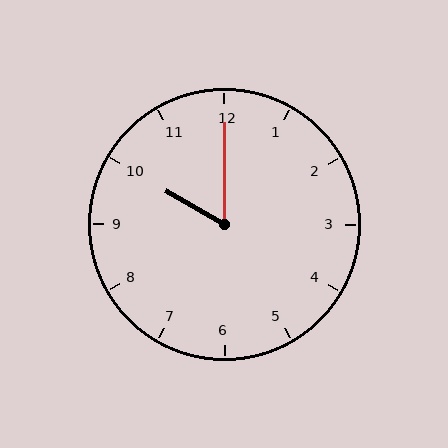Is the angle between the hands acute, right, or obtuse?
It is acute.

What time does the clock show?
10:00.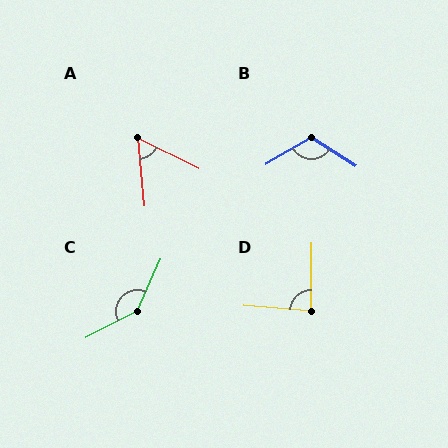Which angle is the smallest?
A, at approximately 58 degrees.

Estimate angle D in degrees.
Approximately 86 degrees.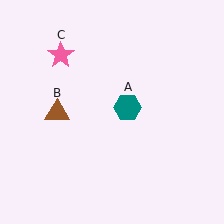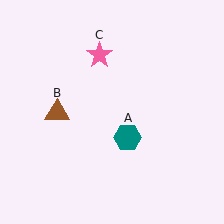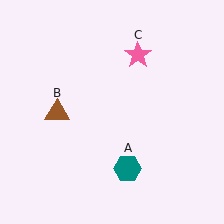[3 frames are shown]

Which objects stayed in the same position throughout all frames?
Brown triangle (object B) remained stationary.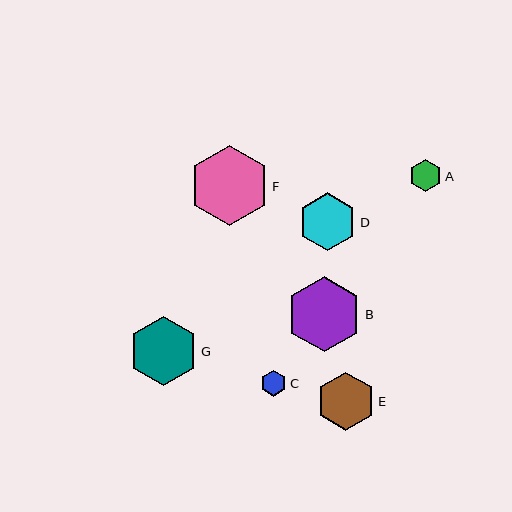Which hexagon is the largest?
Hexagon F is the largest with a size of approximately 80 pixels.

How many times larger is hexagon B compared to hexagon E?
Hexagon B is approximately 1.3 times the size of hexagon E.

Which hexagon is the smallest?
Hexagon C is the smallest with a size of approximately 26 pixels.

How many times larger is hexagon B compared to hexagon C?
Hexagon B is approximately 2.9 times the size of hexagon C.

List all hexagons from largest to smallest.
From largest to smallest: F, B, G, D, E, A, C.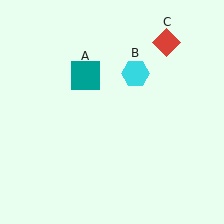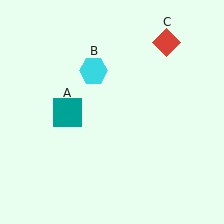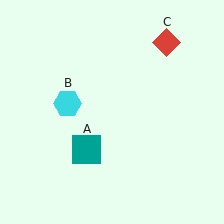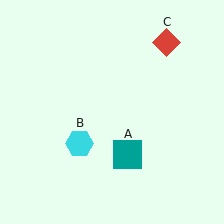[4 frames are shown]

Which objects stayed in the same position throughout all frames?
Red diamond (object C) remained stationary.